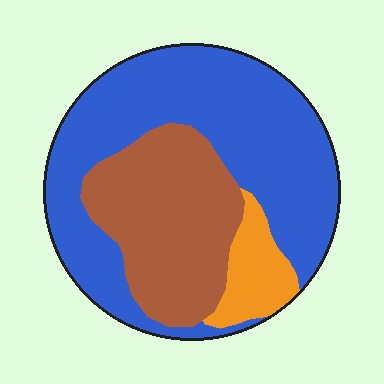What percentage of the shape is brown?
Brown covers about 30% of the shape.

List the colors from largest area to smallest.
From largest to smallest: blue, brown, orange.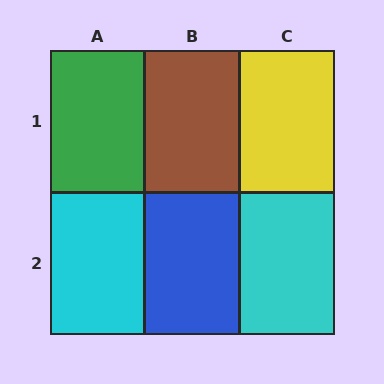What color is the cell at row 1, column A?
Green.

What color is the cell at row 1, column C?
Yellow.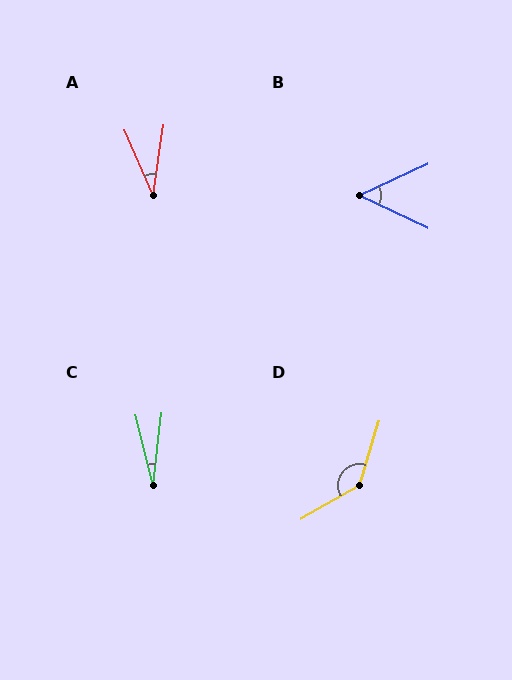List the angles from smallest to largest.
C (20°), A (32°), B (50°), D (137°).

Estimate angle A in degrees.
Approximately 32 degrees.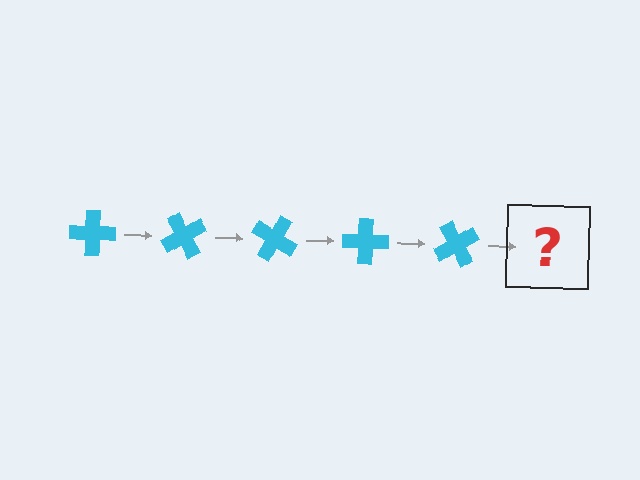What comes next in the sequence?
The next element should be a cyan cross rotated 300 degrees.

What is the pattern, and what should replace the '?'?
The pattern is that the cross rotates 60 degrees each step. The '?' should be a cyan cross rotated 300 degrees.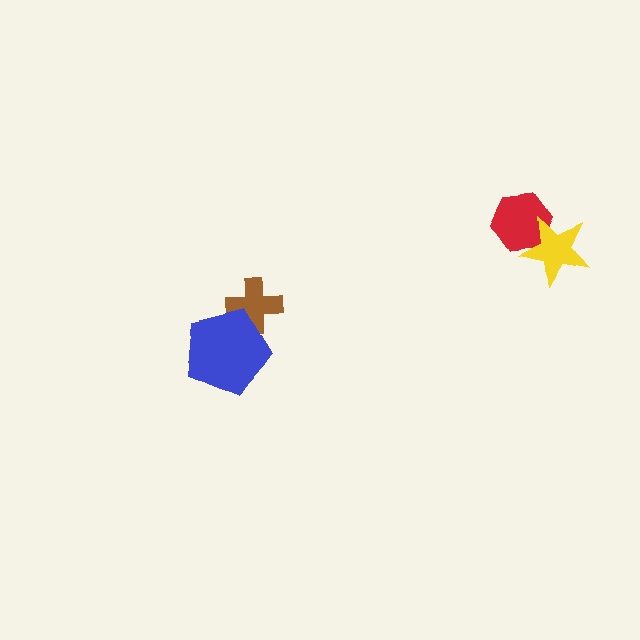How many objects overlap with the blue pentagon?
1 object overlaps with the blue pentagon.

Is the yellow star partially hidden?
No, no other shape covers it.